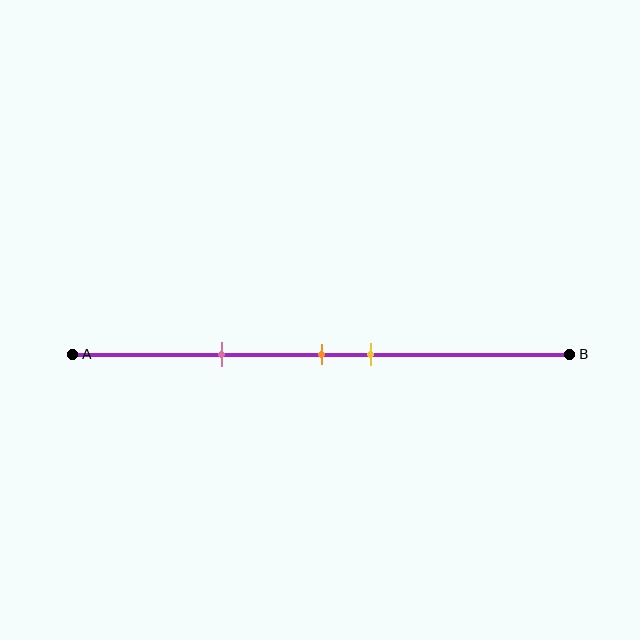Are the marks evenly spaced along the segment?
No, the marks are not evenly spaced.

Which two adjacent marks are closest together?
The orange and yellow marks are the closest adjacent pair.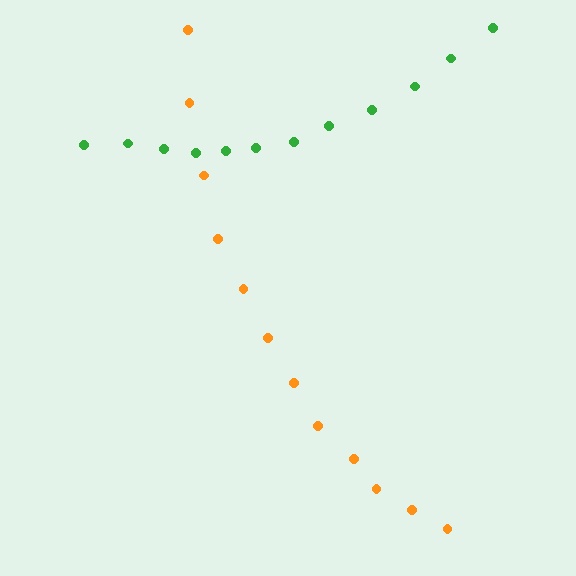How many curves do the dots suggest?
There are 2 distinct paths.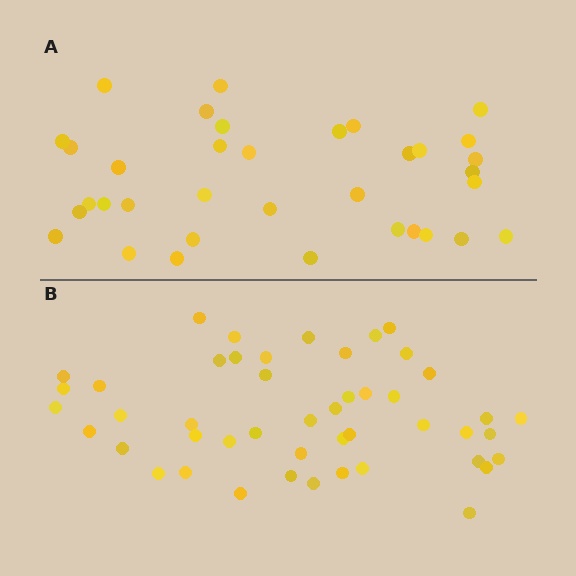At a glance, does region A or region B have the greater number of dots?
Region B (the bottom region) has more dots.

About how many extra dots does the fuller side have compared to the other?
Region B has roughly 12 or so more dots than region A.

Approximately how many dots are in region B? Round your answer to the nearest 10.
About 50 dots. (The exact count is 47, which rounds to 50.)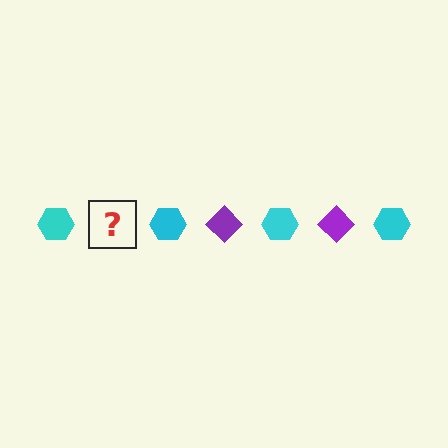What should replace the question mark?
The question mark should be replaced with a purple diamond.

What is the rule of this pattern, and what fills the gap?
The rule is that the pattern alternates between cyan hexagon and purple diamond. The gap should be filled with a purple diamond.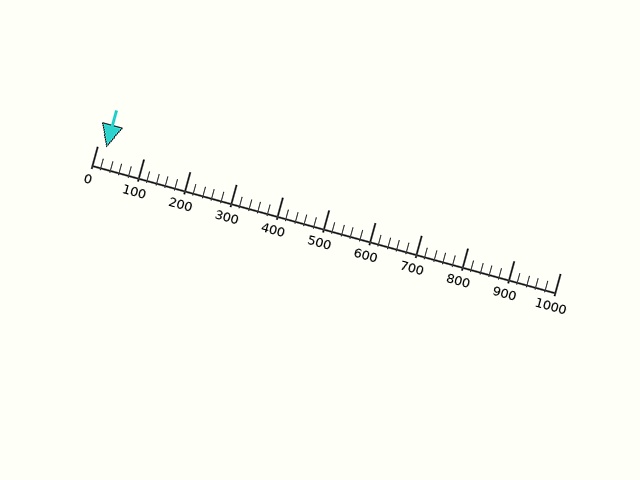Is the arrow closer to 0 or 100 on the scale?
The arrow is closer to 0.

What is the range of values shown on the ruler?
The ruler shows values from 0 to 1000.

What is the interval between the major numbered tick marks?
The major tick marks are spaced 100 units apart.